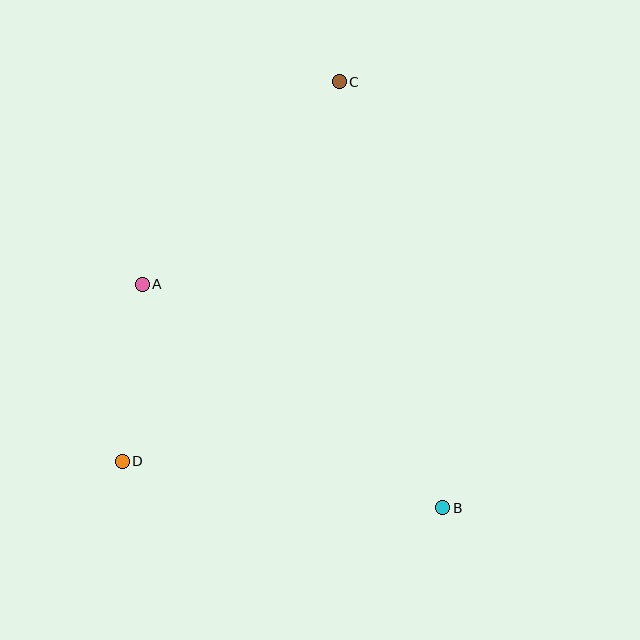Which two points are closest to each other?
Points A and D are closest to each other.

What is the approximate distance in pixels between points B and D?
The distance between B and D is approximately 324 pixels.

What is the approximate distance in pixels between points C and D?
The distance between C and D is approximately 437 pixels.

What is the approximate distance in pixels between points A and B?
The distance between A and B is approximately 375 pixels.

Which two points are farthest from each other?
Points B and C are farthest from each other.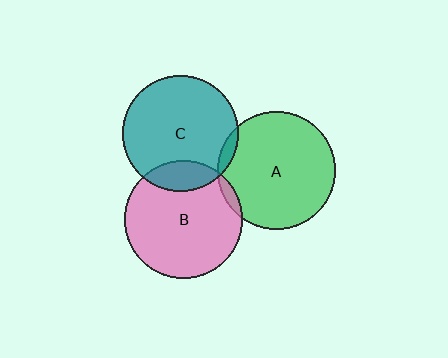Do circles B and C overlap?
Yes.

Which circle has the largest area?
Circle A (green).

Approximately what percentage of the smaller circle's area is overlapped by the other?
Approximately 15%.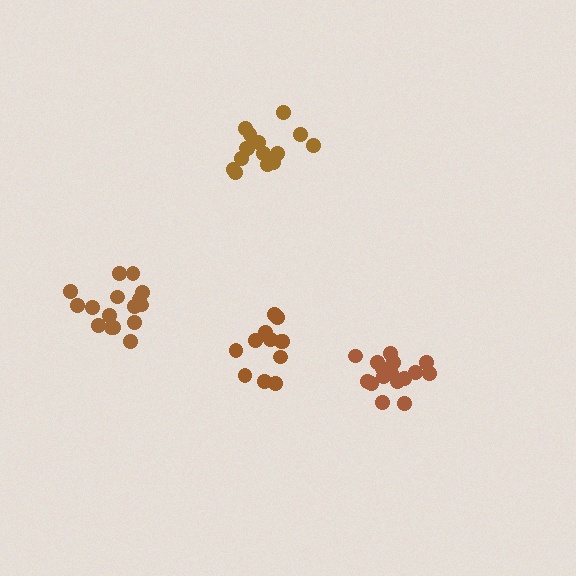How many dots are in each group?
Group 1: 16 dots, Group 2: 16 dots, Group 3: 15 dots, Group 4: 12 dots (59 total).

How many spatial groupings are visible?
There are 4 spatial groupings.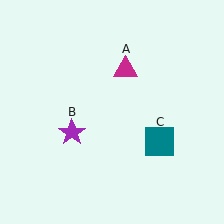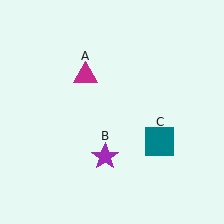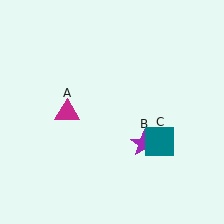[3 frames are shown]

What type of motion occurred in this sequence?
The magenta triangle (object A), purple star (object B) rotated counterclockwise around the center of the scene.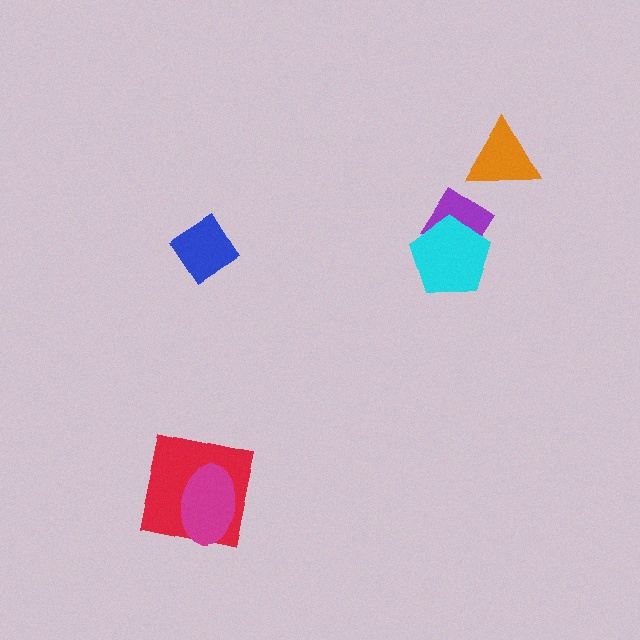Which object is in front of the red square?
The magenta ellipse is in front of the red square.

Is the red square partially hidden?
Yes, it is partially covered by another shape.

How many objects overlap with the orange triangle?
0 objects overlap with the orange triangle.